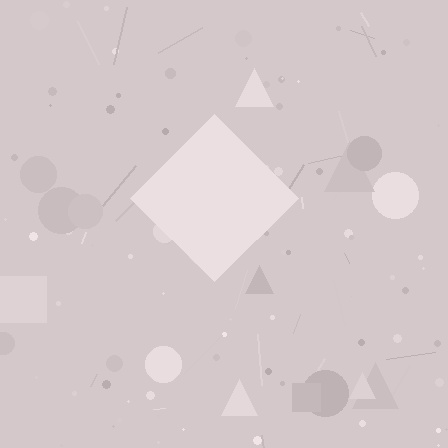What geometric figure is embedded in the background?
A diamond is embedded in the background.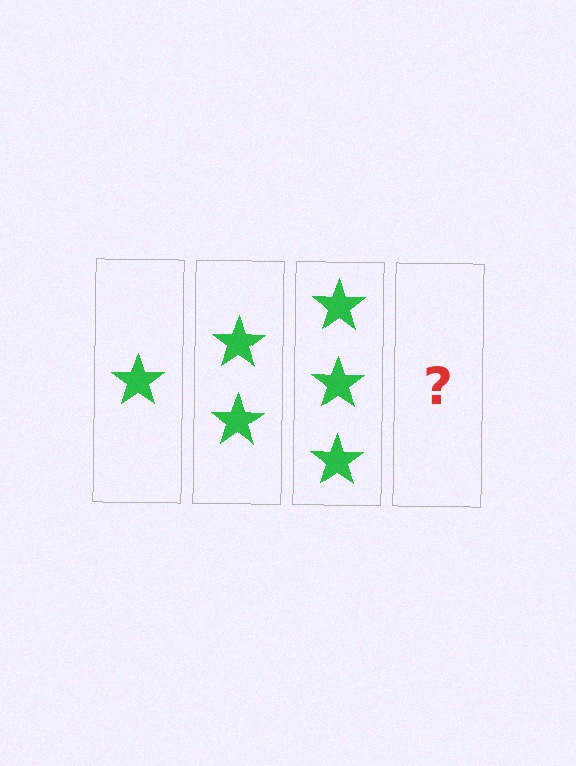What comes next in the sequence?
The next element should be 4 stars.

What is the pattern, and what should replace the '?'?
The pattern is that each step adds one more star. The '?' should be 4 stars.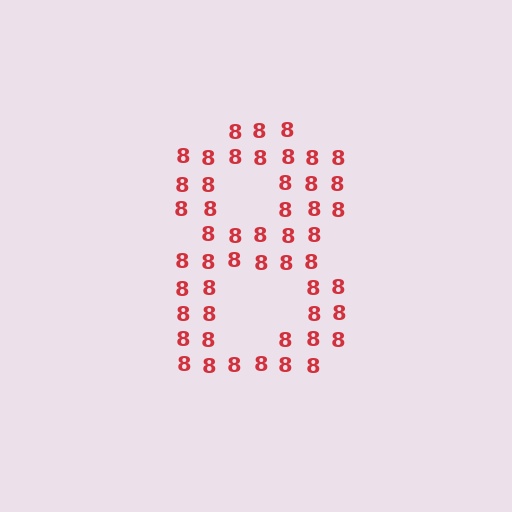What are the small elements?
The small elements are digit 8's.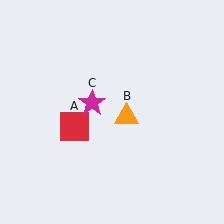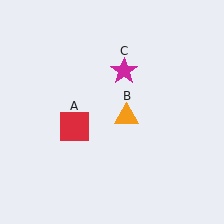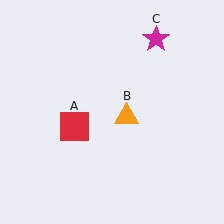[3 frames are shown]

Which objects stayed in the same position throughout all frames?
Red square (object A) and orange triangle (object B) remained stationary.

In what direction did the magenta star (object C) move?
The magenta star (object C) moved up and to the right.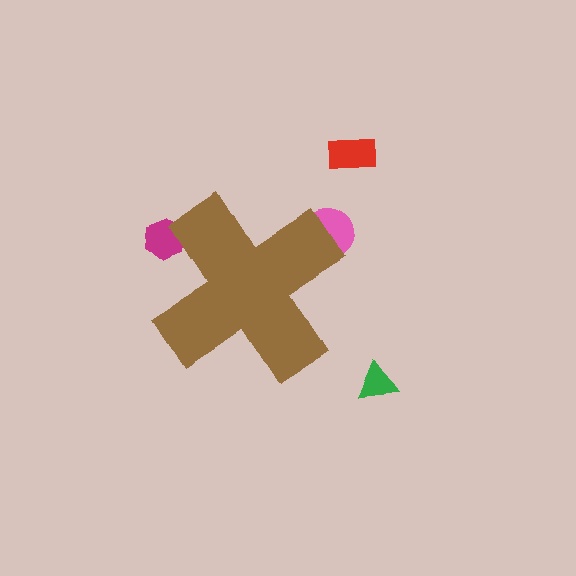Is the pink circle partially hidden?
Yes, the pink circle is partially hidden behind the brown cross.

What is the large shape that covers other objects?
A brown cross.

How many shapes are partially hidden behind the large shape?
2 shapes are partially hidden.